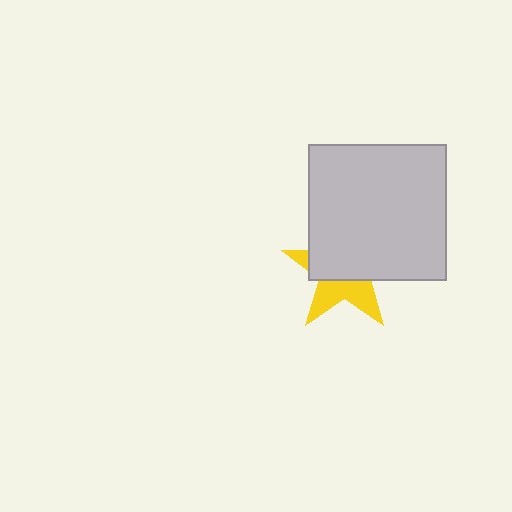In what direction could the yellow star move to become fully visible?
The yellow star could move down. That would shift it out from behind the light gray rectangle entirely.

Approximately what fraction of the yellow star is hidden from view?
Roughly 60% of the yellow star is hidden behind the light gray rectangle.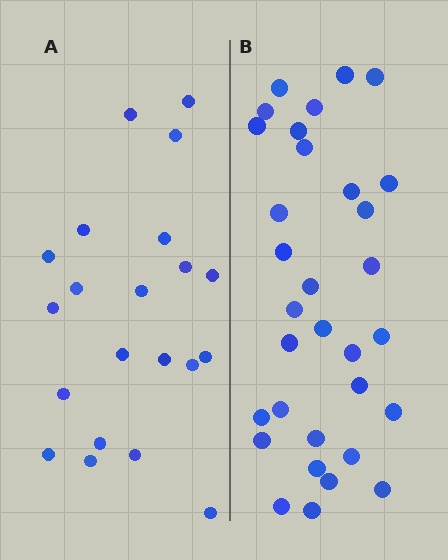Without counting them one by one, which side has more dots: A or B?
Region B (the right region) has more dots.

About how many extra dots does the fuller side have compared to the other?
Region B has roughly 12 or so more dots than region A.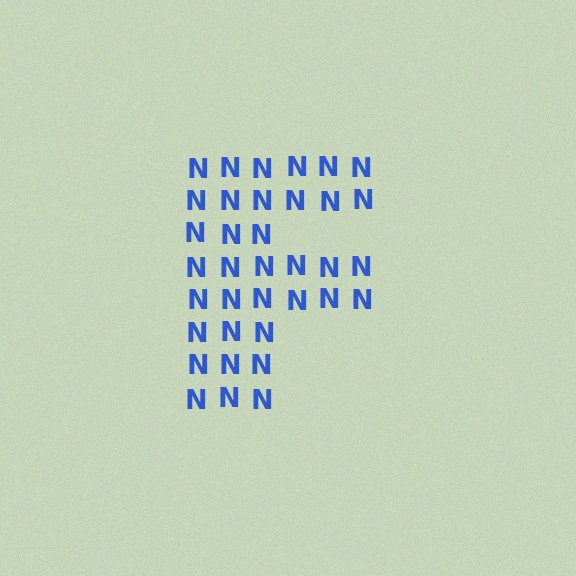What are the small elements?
The small elements are letter N's.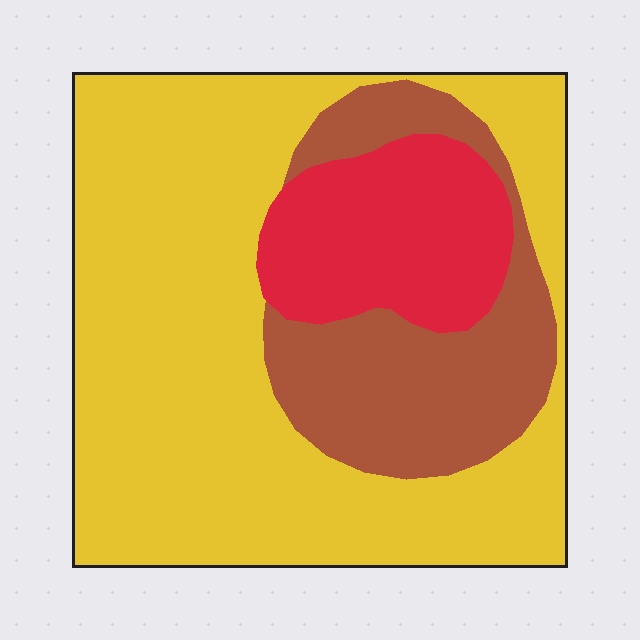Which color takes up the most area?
Yellow, at roughly 60%.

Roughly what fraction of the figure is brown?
Brown covers 22% of the figure.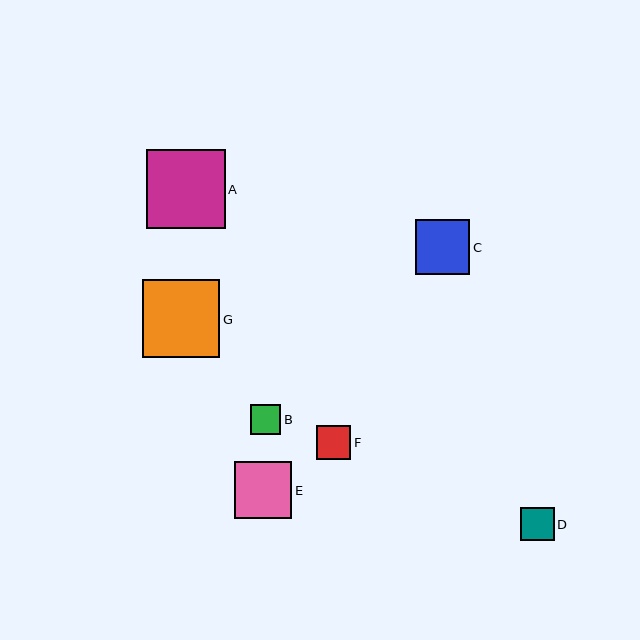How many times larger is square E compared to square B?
Square E is approximately 1.9 times the size of square B.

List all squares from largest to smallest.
From largest to smallest: A, G, E, C, F, D, B.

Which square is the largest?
Square A is the largest with a size of approximately 79 pixels.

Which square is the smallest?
Square B is the smallest with a size of approximately 30 pixels.